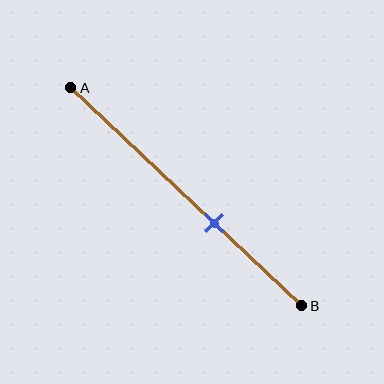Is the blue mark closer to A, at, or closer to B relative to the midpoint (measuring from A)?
The blue mark is closer to point B than the midpoint of segment AB.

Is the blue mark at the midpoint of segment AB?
No, the mark is at about 60% from A, not at the 50% midpoint.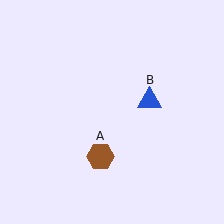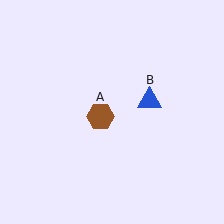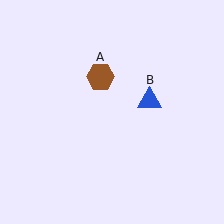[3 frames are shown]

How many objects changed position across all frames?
1 object changed position: brown hexagon (object A).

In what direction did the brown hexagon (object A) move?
The brown hexagon (object A) moved up.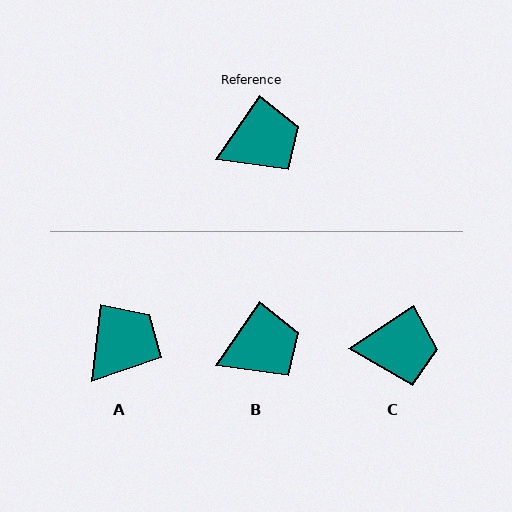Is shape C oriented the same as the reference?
No, it is off by about 22 degrees.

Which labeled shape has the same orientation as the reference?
B.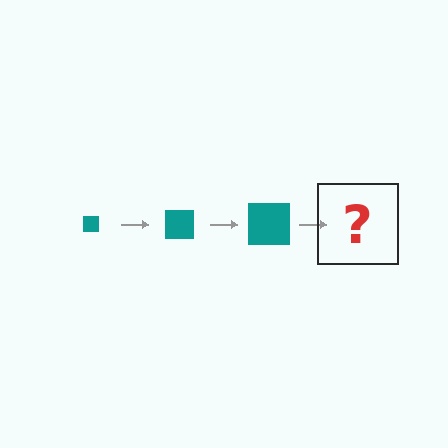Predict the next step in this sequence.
The next step is a teal square, larger than the previous one.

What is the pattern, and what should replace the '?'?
The pattern is that the square gets progressively larger each step. The '?' should be a teal square, larger than the previous one.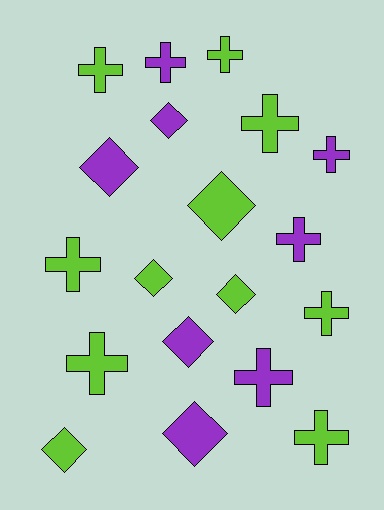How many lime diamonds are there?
There are 4 lime diamonds.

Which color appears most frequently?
Lime, with 11 objects.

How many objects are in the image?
There are 19 objects.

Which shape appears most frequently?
Cross, with 11 objects.